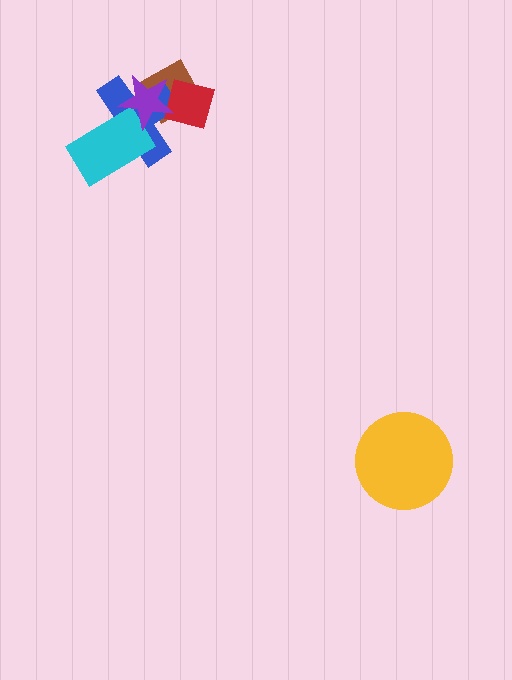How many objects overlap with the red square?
3 objects overlap with the red square.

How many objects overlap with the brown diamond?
3 objects overlap with the brown diamond.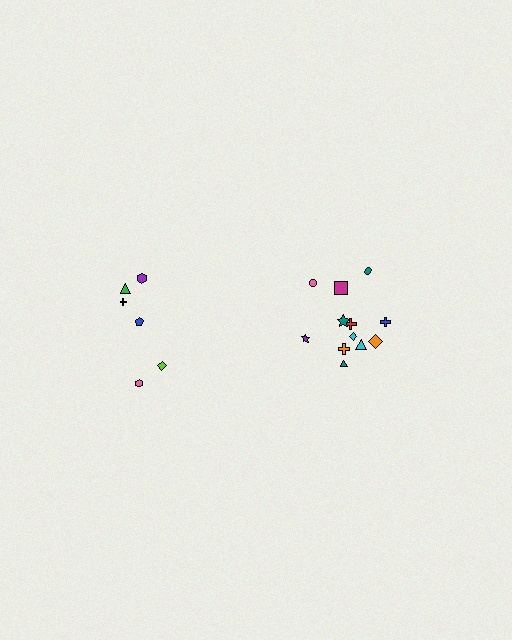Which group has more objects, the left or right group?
The right group.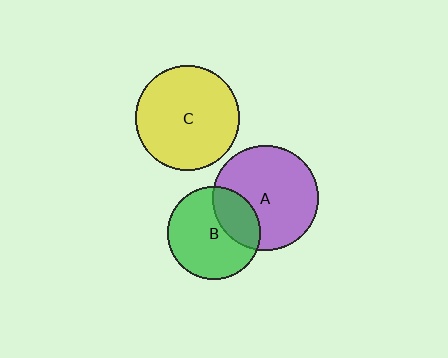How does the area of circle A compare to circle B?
Approximately 1.3 times.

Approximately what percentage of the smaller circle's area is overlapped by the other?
Approximately 30%.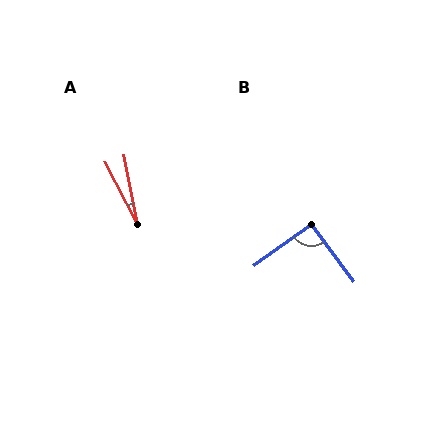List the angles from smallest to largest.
A (17°), B (91°).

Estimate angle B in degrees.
Approximately 91 degrees.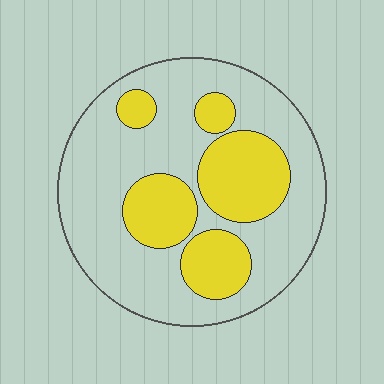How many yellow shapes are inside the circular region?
5.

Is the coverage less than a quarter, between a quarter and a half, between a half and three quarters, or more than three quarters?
Between a quarter and a half.